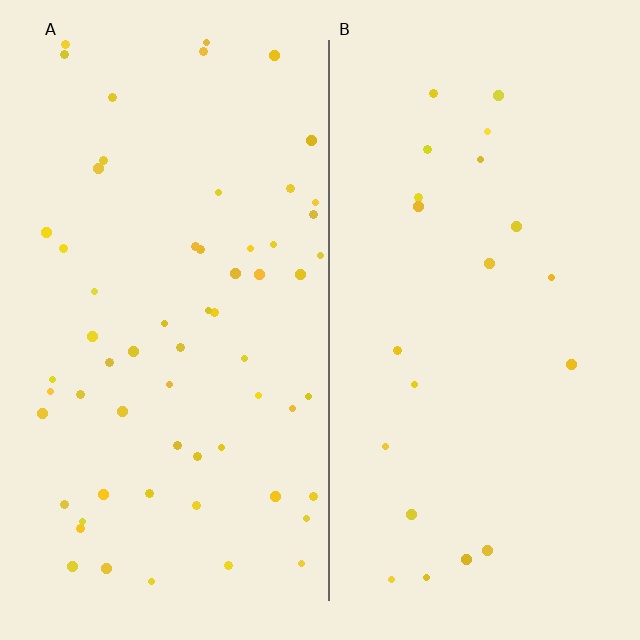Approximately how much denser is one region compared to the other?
Approximately 2.9× — region A over region B.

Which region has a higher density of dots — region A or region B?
A (the left).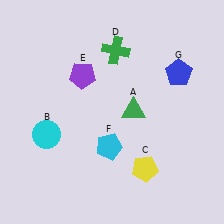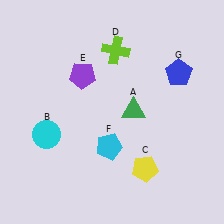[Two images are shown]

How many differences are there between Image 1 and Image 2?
There is 1 difference between the two images.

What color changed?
The cross (D) changed from green in Image 1 to lime in Image 2.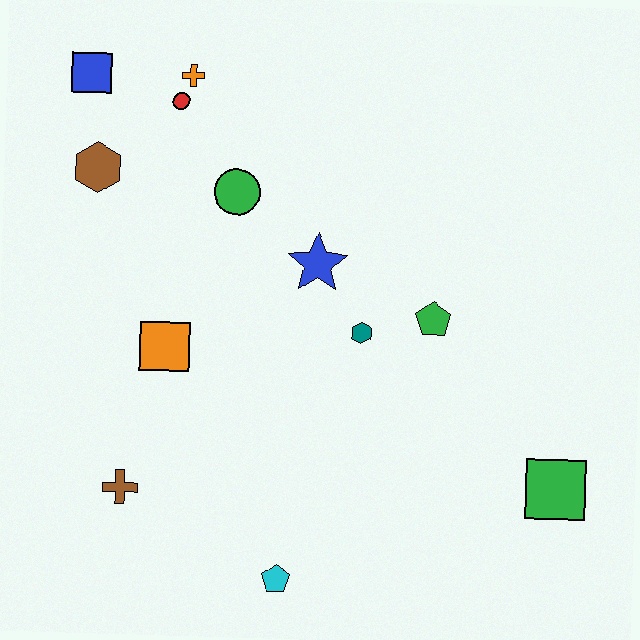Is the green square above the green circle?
No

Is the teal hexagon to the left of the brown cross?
No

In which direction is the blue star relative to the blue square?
The blue star is to the right of the blue square.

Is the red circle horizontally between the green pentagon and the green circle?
No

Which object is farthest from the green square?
The blue square is farthest from the green square.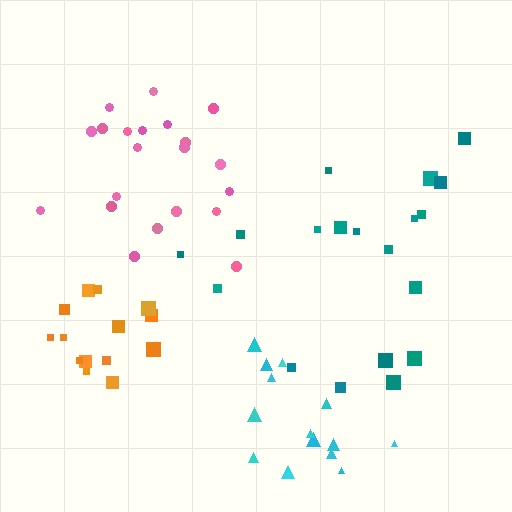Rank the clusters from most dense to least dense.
orange, cyan, pink, teal.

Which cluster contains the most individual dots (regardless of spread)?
Pink (21).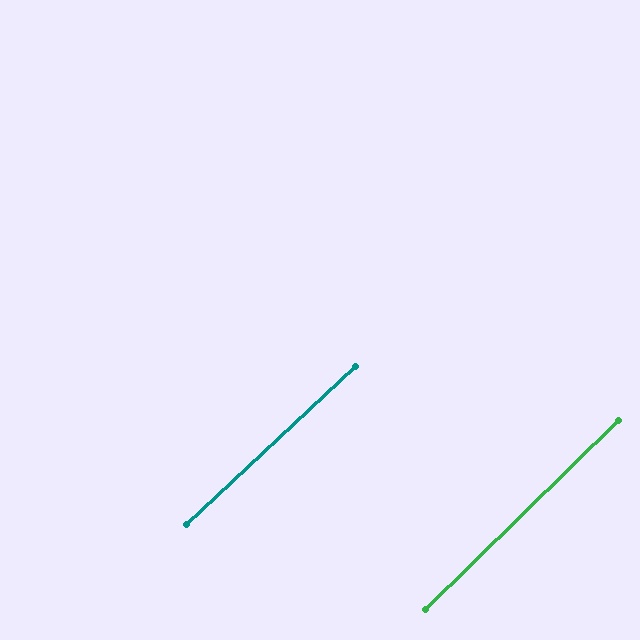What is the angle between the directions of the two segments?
Approximately 1 degree.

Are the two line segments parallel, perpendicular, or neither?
Parallel — their directions differ by only 1.4°.